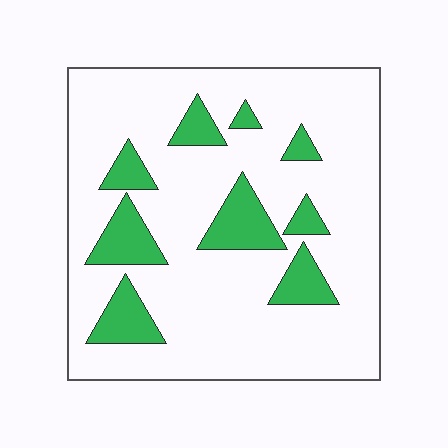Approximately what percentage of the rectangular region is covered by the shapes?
Approximately 20%.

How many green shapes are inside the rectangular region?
9.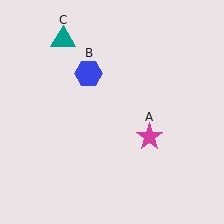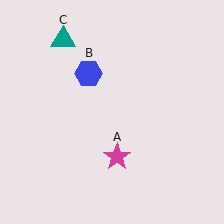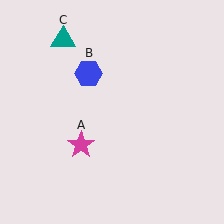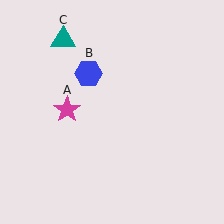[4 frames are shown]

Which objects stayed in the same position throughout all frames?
Blue hexagon (object B) and teal triangle (object C) remained stationary.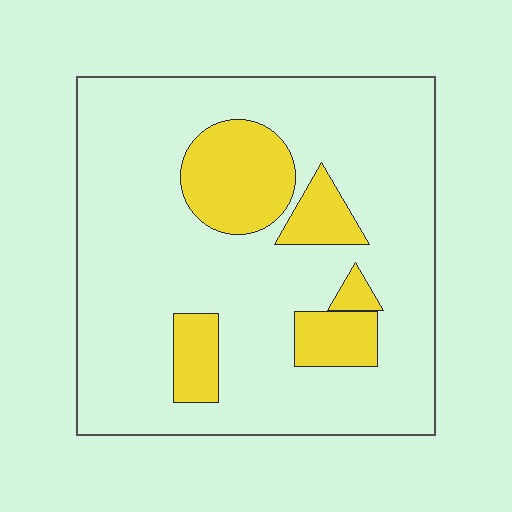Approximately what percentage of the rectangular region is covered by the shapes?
Approximately 20%.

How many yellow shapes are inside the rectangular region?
5.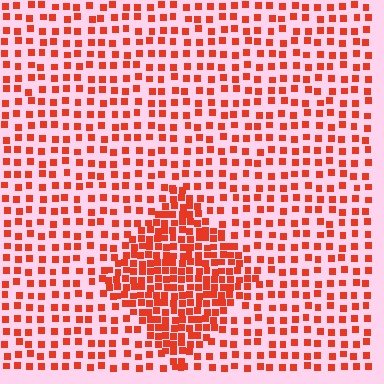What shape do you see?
I see a diamond.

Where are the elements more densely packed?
The elements are more densely packed inside the diamond boundary.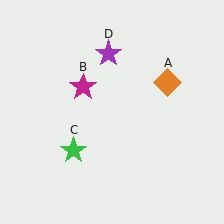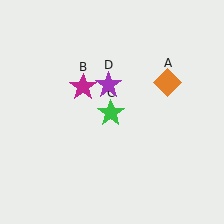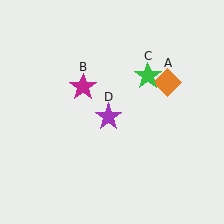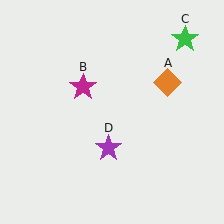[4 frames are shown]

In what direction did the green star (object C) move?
The green star (object C) moved up and to the right.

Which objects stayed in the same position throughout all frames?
Orange diamond (object A) and magenta star (object B) remained stationary.